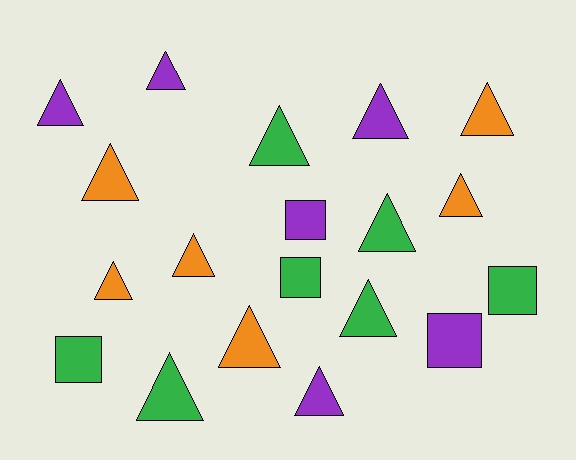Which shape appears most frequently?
Triangle, with 14 objects.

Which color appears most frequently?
Green, with 7 objects.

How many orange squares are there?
There are no orange squares.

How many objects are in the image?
There are 19 objects.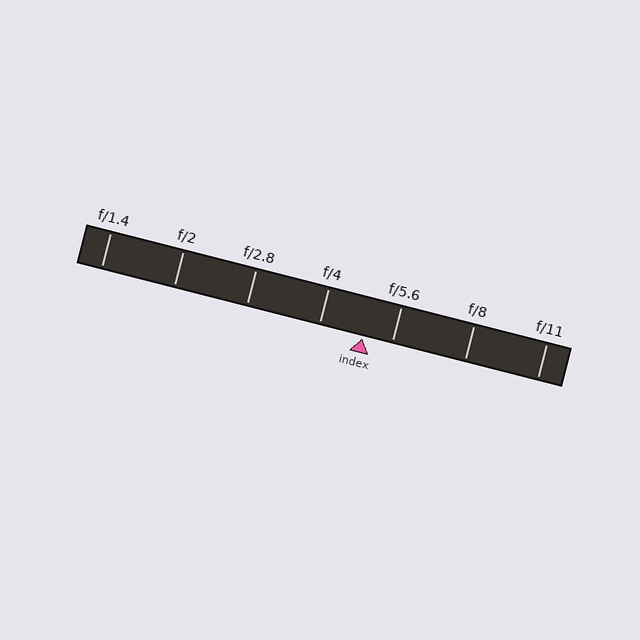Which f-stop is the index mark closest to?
The index mark is closest to f/5.6.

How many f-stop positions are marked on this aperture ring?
There are 7 f-stop positions marked.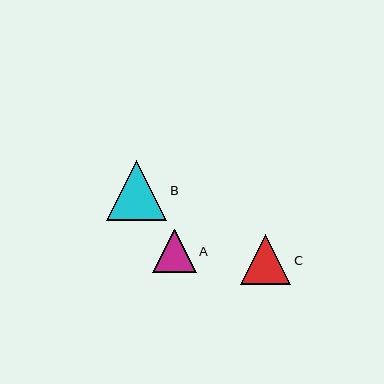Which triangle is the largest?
Triangle B is the largest with a size of approximately 60 pixels.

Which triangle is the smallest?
Triangle A is the smallest with a size of approximately 44 pixels.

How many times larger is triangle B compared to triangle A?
Triangle B is approximately 1.4 times the size of triangle A.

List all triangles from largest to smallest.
From largest to smallest: B, C, A.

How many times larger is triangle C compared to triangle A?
Triangle C is approximately 1.1 times the size of triangle A.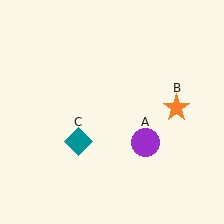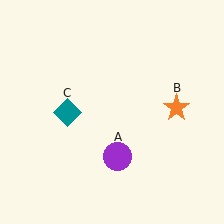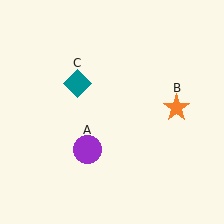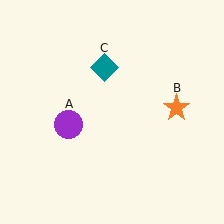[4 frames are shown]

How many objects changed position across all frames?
2 objects changed position: purple circle (object A), teal diamond (object C).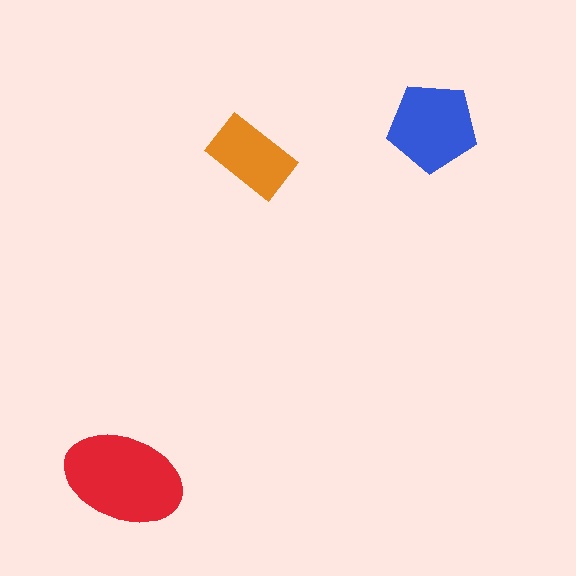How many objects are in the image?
There are 3 objects in the image.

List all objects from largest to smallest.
The red ellipse, the blue pentagon, the orange rectangle.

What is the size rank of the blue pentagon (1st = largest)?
2nd.